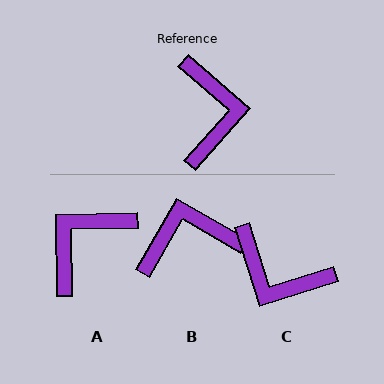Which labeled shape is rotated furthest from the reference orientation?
A, about 133 degrees away.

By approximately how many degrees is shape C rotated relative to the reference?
Approximately 121 degrees clockwise.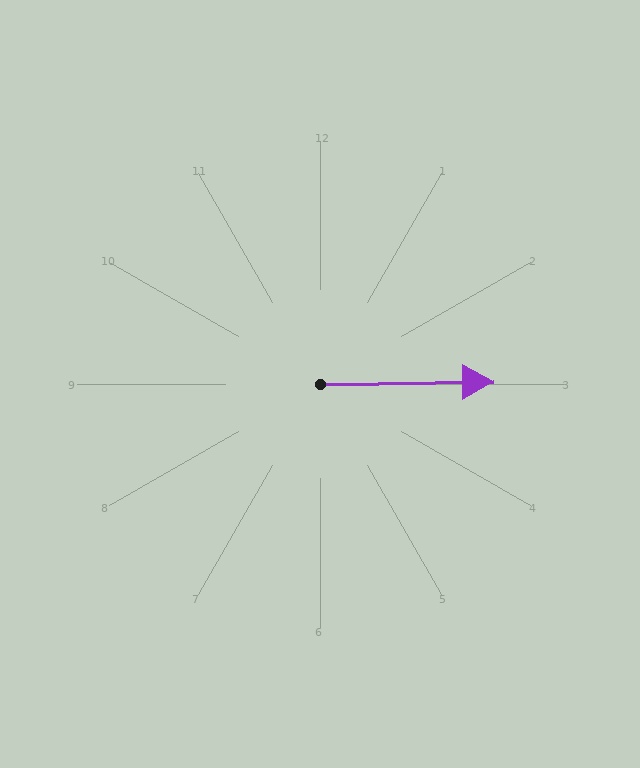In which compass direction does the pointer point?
East.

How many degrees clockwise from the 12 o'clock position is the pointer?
Approximately 89 degrees.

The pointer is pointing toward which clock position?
Roughly 3 o'clock.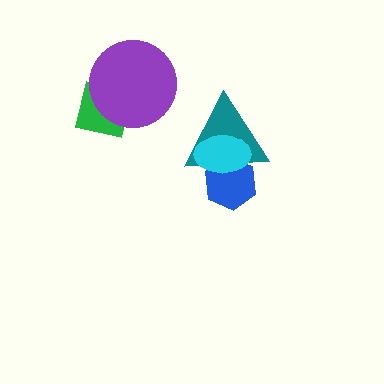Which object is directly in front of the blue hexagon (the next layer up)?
The teal triangle is directly in front of the blue hexagon.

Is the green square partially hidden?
Yes, it is partially covered by another shape.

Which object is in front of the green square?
The purple circle is in front of the green square.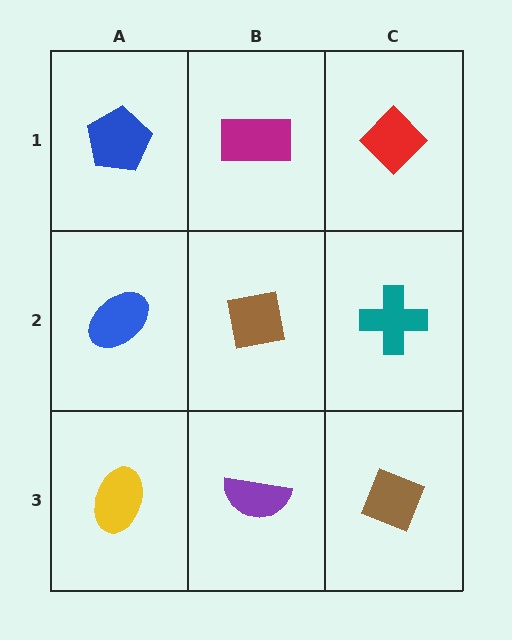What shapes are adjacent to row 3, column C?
A teal cross (row 2, column C), a purple semicircle (row 3, column B).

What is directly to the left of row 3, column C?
A purple semicircle.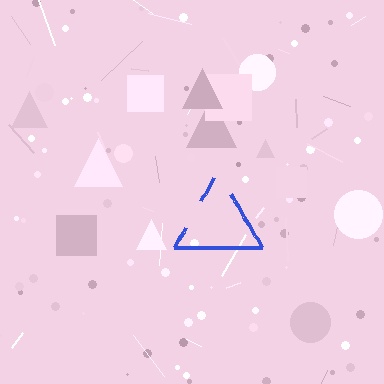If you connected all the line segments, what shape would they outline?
They would outline a triangle.